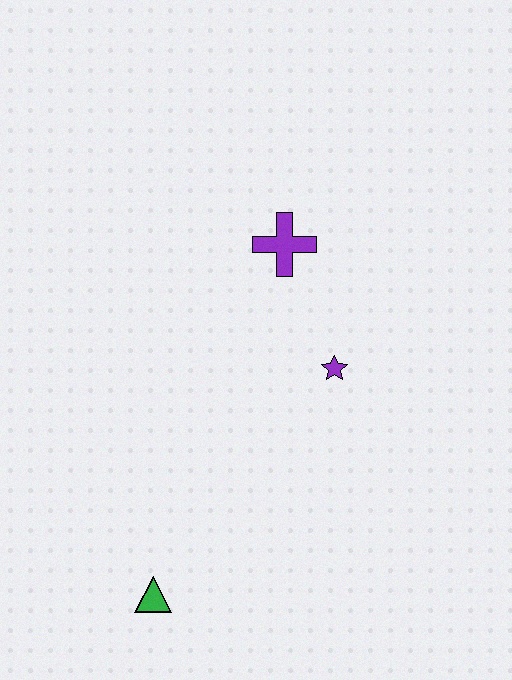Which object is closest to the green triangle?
The purple star is closest to the green triangle.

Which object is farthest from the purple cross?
The green triangle is farthest from the purple cross.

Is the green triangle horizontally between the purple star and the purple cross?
No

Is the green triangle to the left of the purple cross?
Yes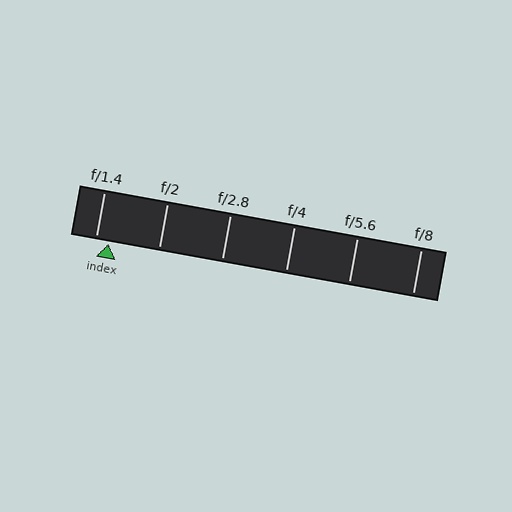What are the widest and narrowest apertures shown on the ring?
The widest aperture shown is f/1.4 and the narrowest is f/8.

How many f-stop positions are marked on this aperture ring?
There are 6 f-stop positions marked.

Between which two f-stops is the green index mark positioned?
The index mark is between f/1.4 and f/2.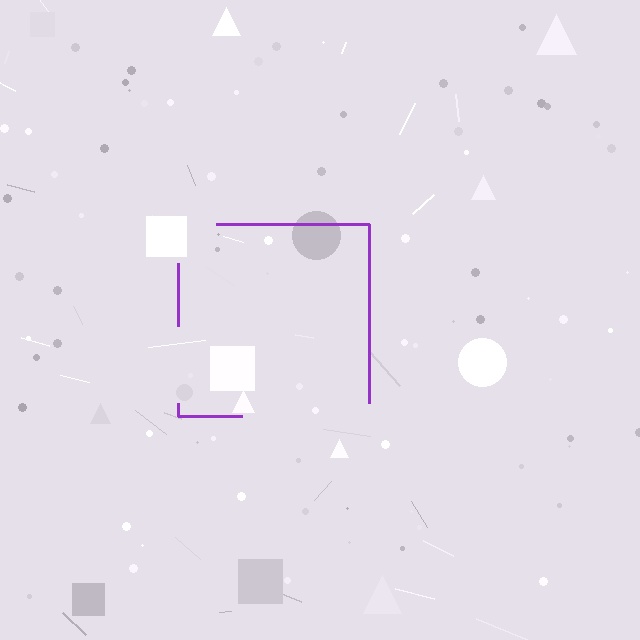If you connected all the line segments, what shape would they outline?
They would outline a square.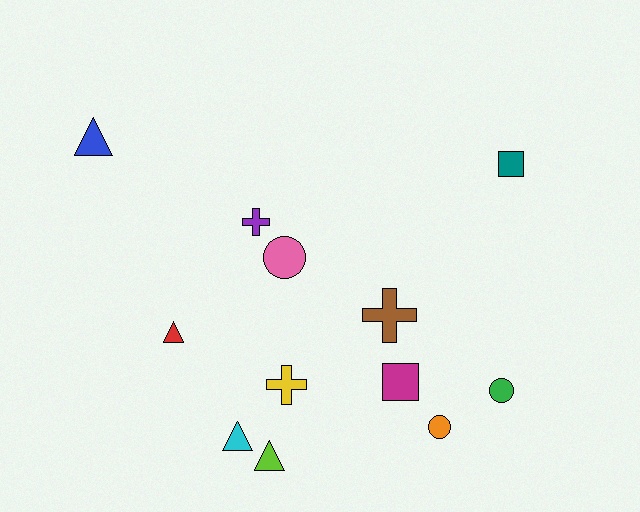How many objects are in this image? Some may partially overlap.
There are 12 objects.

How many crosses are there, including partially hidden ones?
There are 3 crosses.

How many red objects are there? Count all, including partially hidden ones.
There is 1 red object.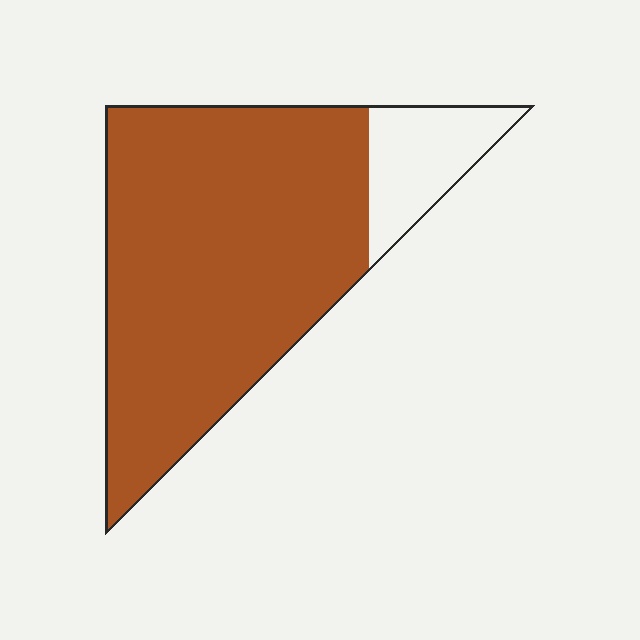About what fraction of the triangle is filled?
About five sixths (5/6).